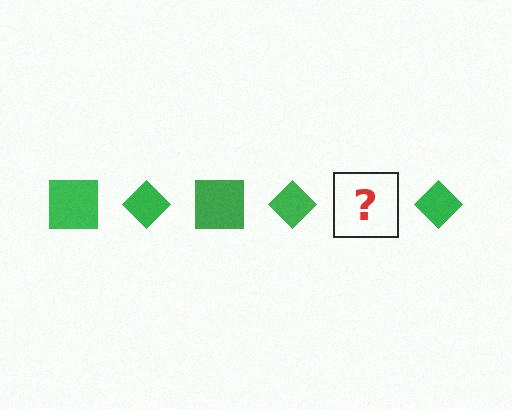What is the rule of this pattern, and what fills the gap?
The rule is that the pattern cycles through square, diamond shapes in green. The gap should be filled with a green square.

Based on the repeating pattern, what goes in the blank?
The blank should be a green square.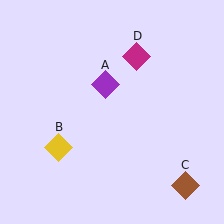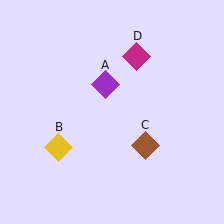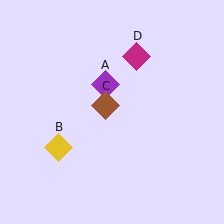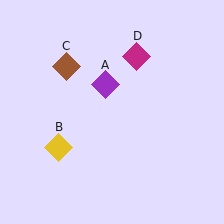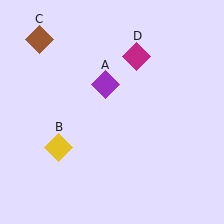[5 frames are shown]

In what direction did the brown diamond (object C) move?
The brown diamond (object C) moved up and to the left.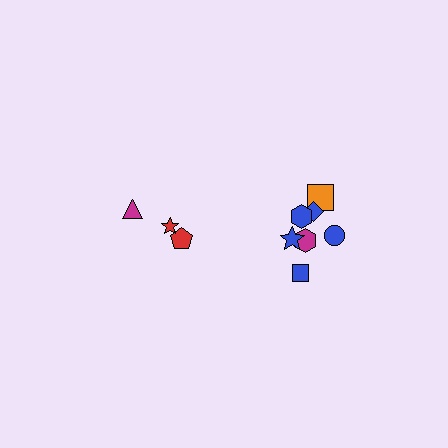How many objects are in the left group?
There are 3 objects.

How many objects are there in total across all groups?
There are 10 objects.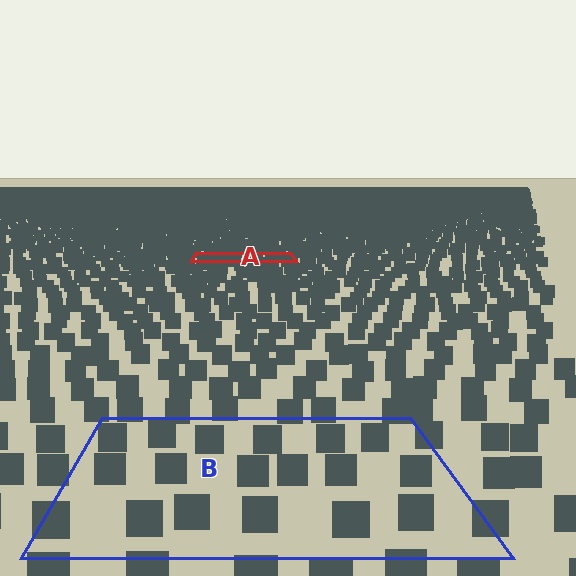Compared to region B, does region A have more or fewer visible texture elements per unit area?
Region A has more texture elements per unit area — they are packed more densely because it is farther away.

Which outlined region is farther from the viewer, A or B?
Region A is farther from the viewer — the texture elements inside it appear smaller and more densely packed.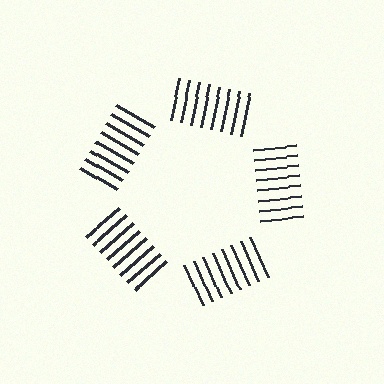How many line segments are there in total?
40 — 8 along each of the 5 edges.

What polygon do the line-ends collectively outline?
An illusory pentagon — the line segments terminate on its edges but no continuous stroke is drawn.